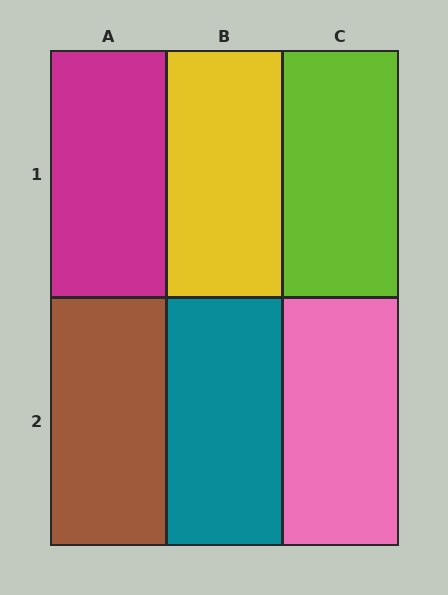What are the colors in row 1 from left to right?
Magenta, yellow, lime.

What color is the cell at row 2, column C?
Pink.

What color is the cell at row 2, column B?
Teal.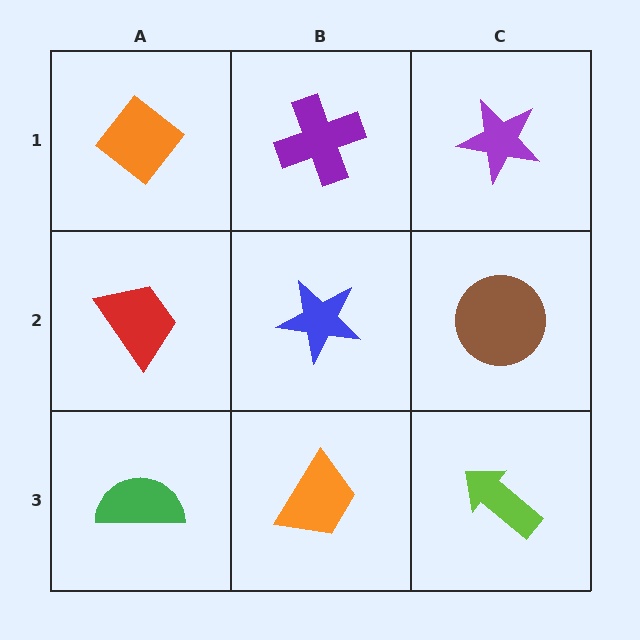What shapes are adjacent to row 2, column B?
A purple cross (row 1, column B), an orange trapezoid (row 3, column B), a red trapezoid (row 2, column A), a brown circle (row 2, column C).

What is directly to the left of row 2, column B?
A red trapezoid.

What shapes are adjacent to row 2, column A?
An orange diamond (row 1, column A), a green semicircle (row 3, column A), a blue star (row 2, column B).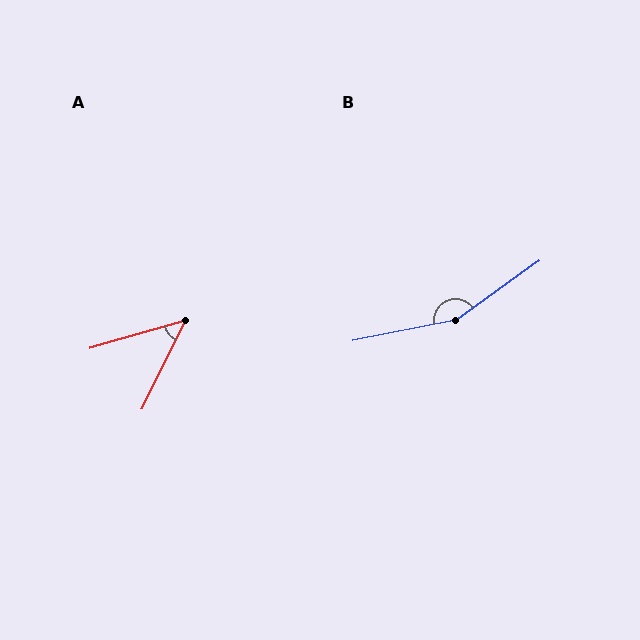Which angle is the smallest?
A, at approximately 47 degrees.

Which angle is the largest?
B, at approximately 156 degrees.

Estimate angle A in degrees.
Approximately 47 degrees.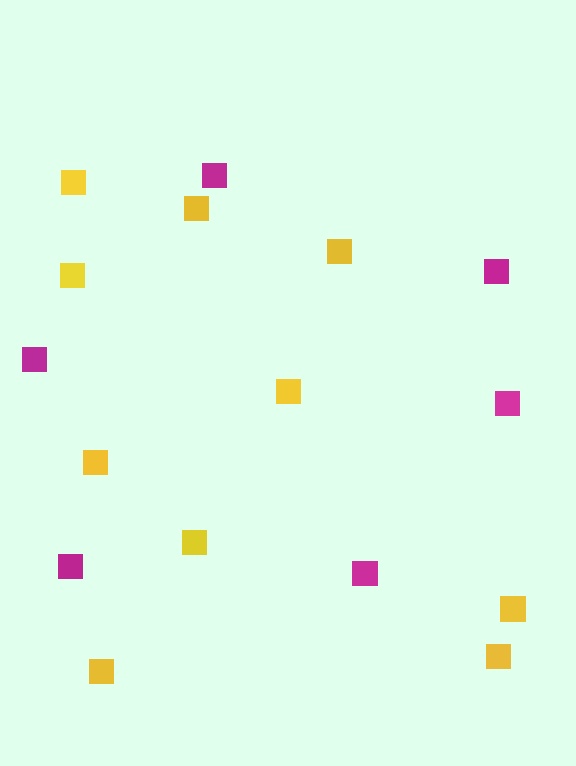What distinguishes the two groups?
There are 2 groups: one group of magenta squares (6) and one group of yellow squares (10).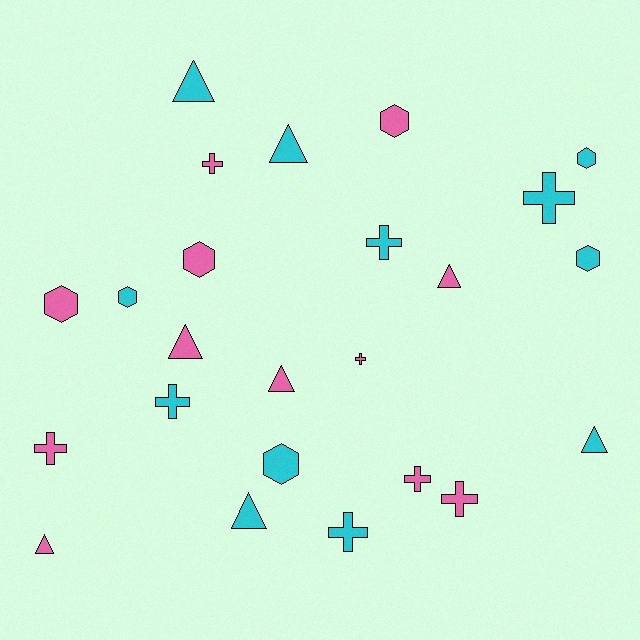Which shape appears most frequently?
Cross, with 9 objects.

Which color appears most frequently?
Pink, with 12 objects.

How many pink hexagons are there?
There are 3 pink hexagons.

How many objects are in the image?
There are 24 objects.